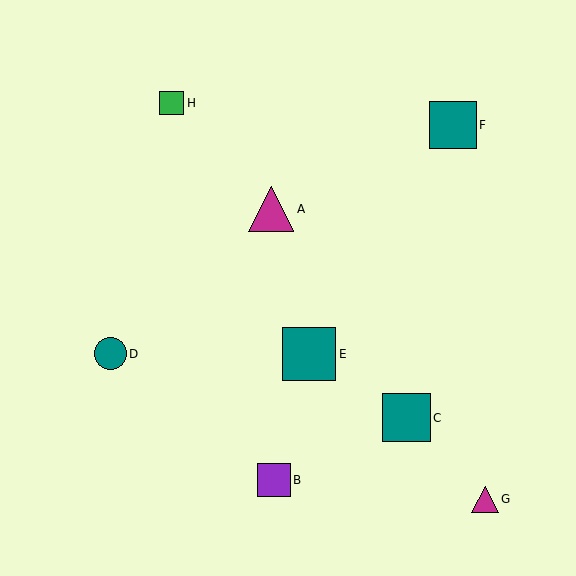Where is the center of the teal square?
The center of the teal square is at (407, 418).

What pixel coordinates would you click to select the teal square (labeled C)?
Click at (407, 418) to select the teal square C.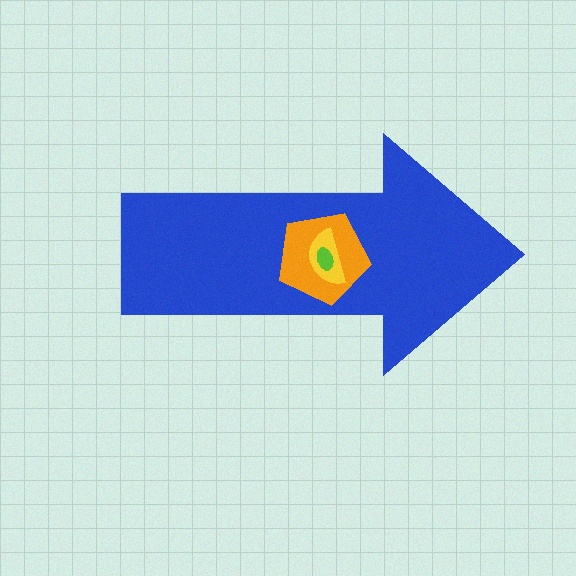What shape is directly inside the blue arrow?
The orange pentagon.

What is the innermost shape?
The lime ellipse.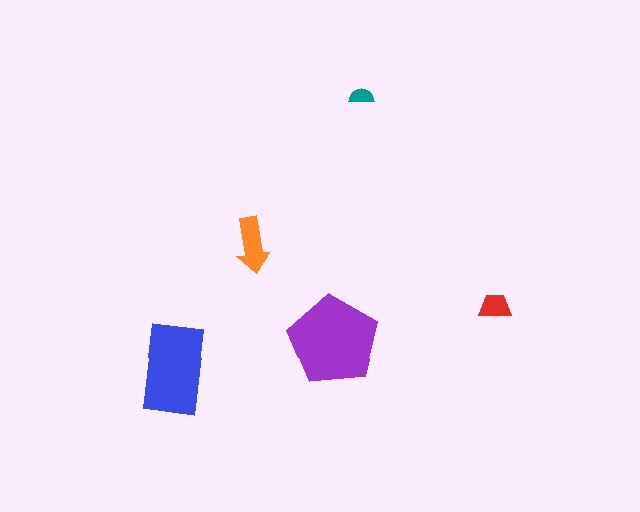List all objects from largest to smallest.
The purple pentagon, the blue rectangle, the orange arrow, the red trapezoid, the teal semicircle.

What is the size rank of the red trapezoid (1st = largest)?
4th.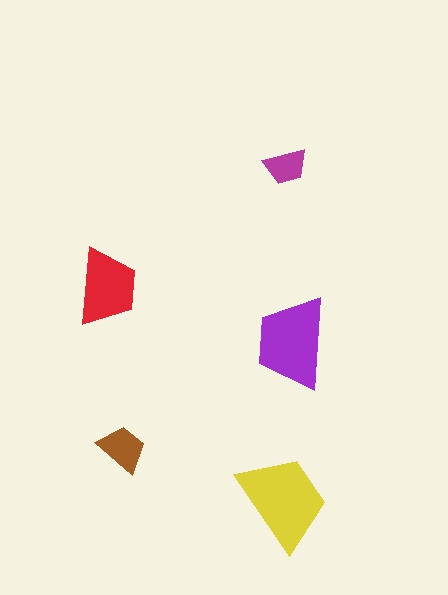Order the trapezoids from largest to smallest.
the yellow one, the purple one, the red one, the brown one, the magenta one.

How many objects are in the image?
There are 5 objects in the image.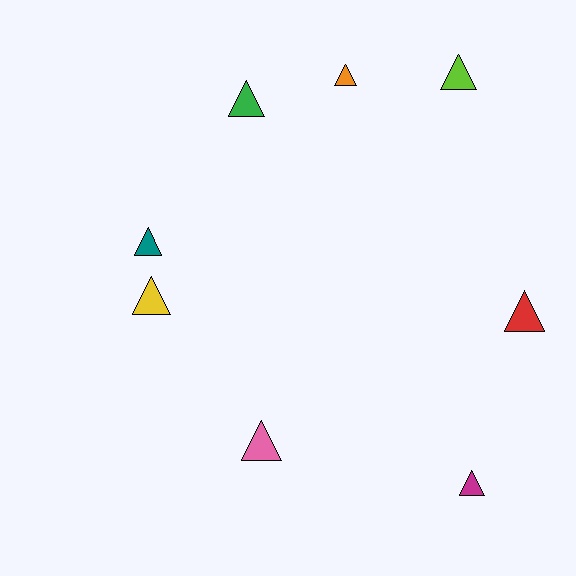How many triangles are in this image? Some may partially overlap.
There are 8 triangles.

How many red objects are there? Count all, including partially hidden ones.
There is 1 red object.